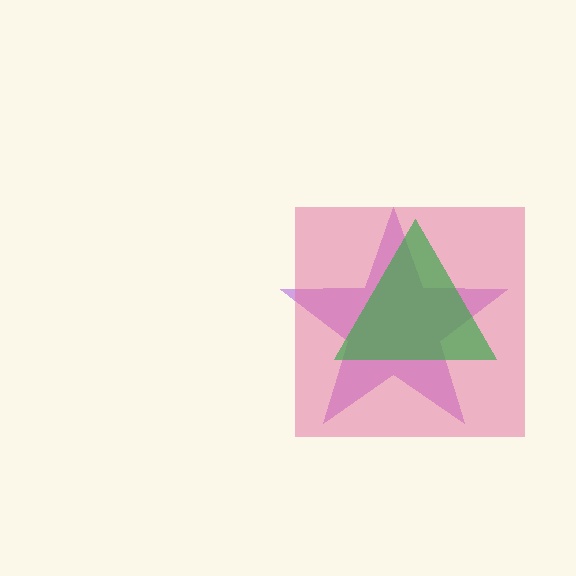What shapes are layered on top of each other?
The layered shapes are: a purple star, a pink square, a green triangle.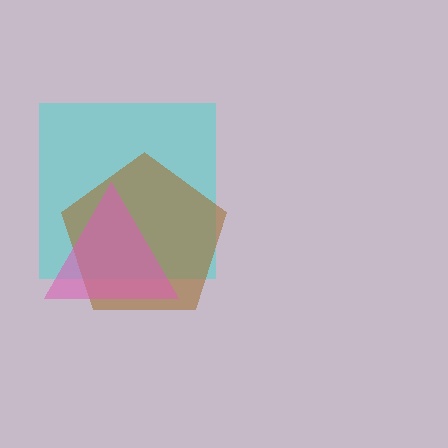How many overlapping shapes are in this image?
There are 3 overlapping shapes in the image.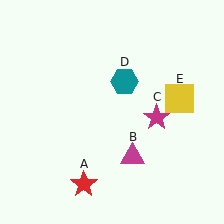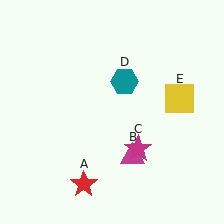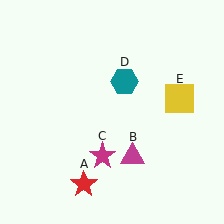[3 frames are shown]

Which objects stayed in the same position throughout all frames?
Red star (object A) and magenta triangle (object B) and teal hexagon (object D) and yellow square (object E) remained stationary.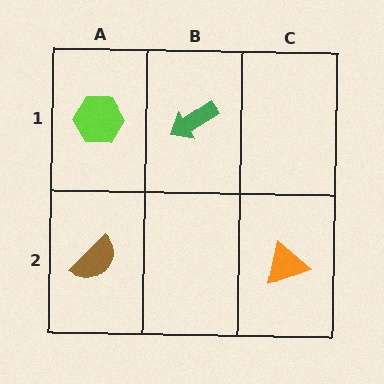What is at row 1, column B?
A green arrow.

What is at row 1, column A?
A lime hexagon.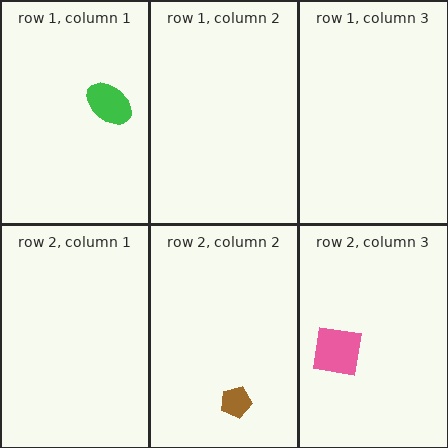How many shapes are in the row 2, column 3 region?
1.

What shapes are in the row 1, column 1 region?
The green ellipse.